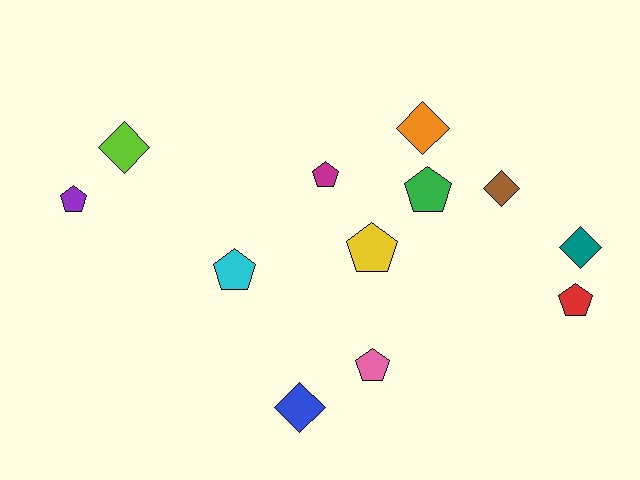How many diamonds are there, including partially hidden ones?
There are 5 diamonds.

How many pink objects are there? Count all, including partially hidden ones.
There is 1 pink object.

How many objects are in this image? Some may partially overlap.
There are 12 objects.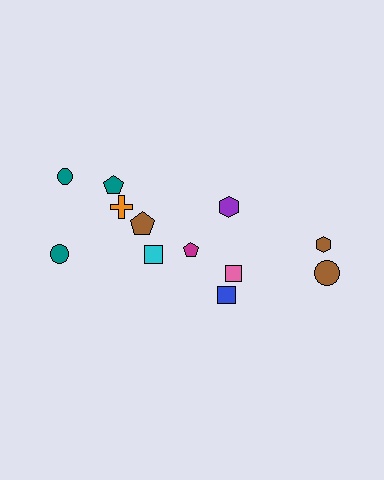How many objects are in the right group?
There are 4 objects.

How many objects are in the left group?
There are 8 objects.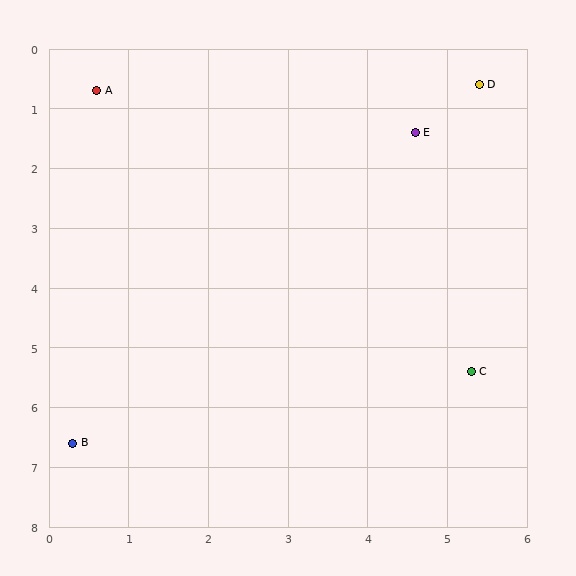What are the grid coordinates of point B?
Point B is at approximately (0.3, 6.6).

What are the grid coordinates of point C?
Point C is at approximately (5.3, 5.4).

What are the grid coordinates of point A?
Point A is at approximately (0.6, 0.7).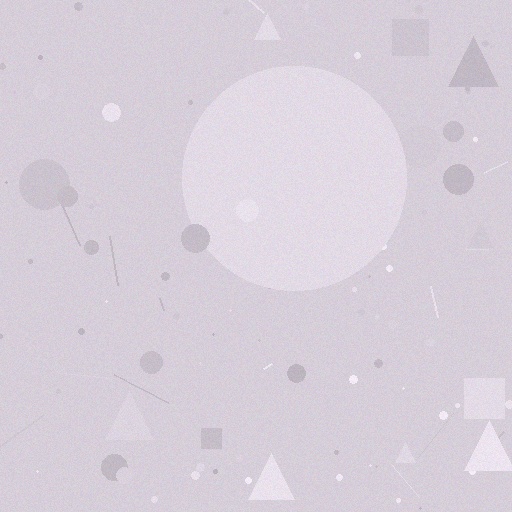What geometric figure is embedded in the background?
A circle is embedded in the background.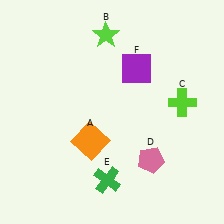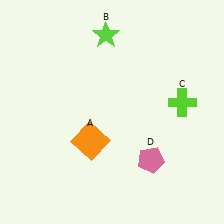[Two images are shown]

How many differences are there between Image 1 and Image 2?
There are 2 differences between the two images.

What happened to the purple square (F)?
The purple square (F) was removed in Image 2. It was in the top-right area of Image 1.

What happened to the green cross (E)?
The green cross (E) was removed in Image 2. It was in the bottom-left area of Image 1.